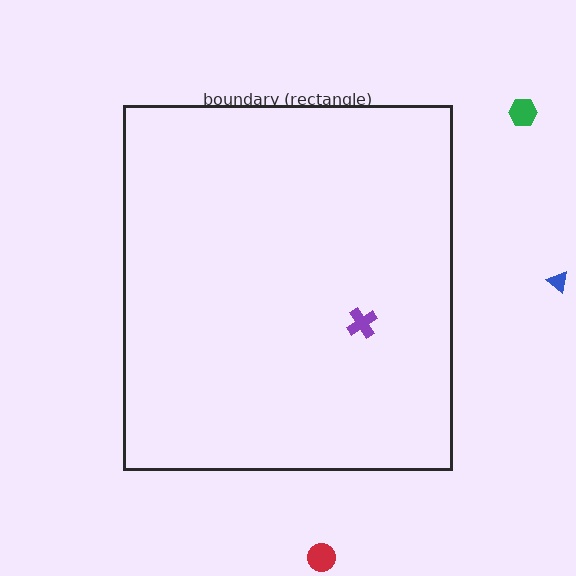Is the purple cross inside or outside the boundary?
Inside.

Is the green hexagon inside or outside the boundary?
Outside.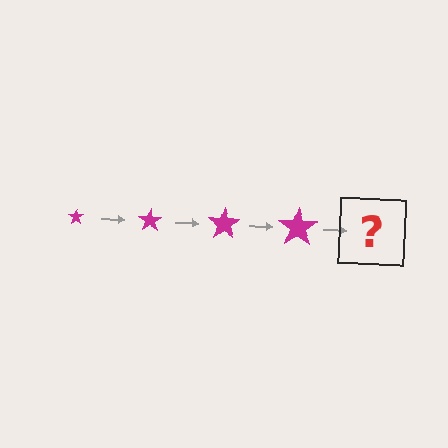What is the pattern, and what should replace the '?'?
The pattern is that the star gets progressively larger each step. The '?' should be a magenta star, larger than the previous one.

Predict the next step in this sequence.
The next step is a magenta star, larger than the previous one.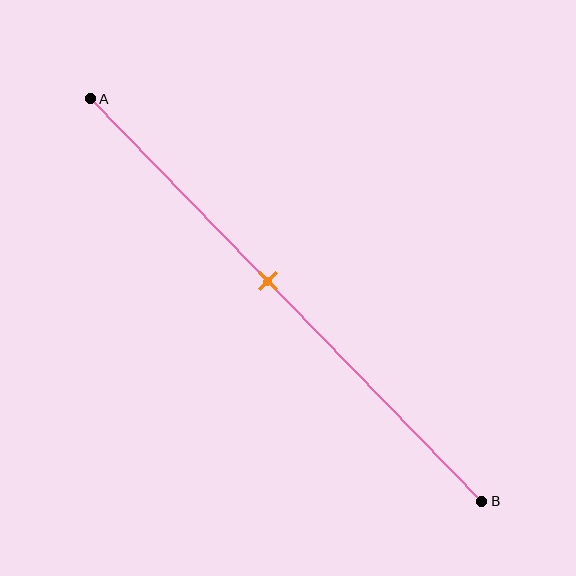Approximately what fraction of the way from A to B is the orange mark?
The orange mark is approximately 45% of the way from A to B.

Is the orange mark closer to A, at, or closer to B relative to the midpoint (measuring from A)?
The orange mark is closer to point A than the midpoint of segment AB.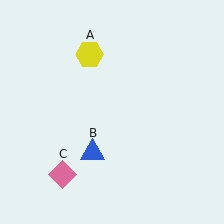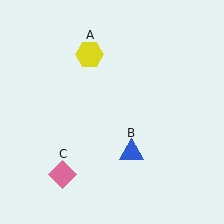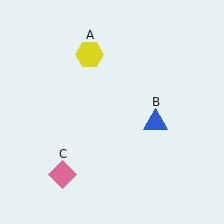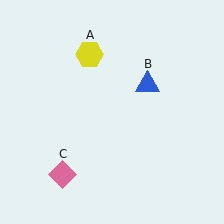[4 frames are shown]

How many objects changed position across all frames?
1 object changed position: blue triangle (object B).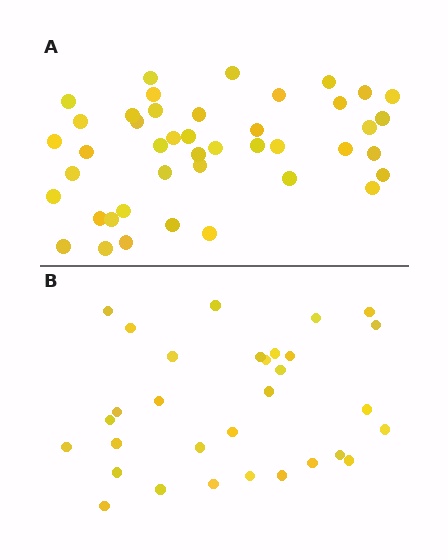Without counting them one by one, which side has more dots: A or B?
Region A (the top region) has more dots.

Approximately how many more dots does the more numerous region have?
Region A has roughly 12 or so more dots than region B.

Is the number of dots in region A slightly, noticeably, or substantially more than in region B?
Region A has noticeably more, but not dramatically so. The ratio is roughly 1.4 to 1.